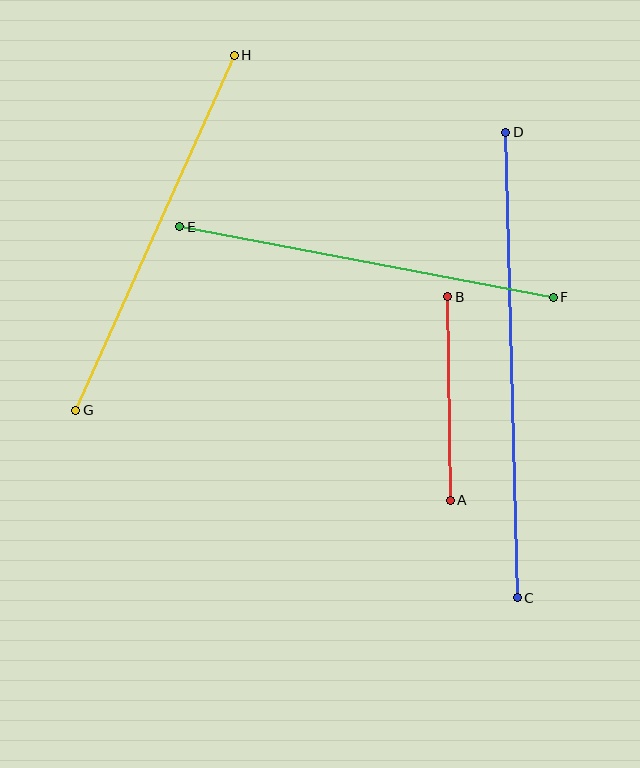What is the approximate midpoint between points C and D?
The midpoint is at approximately (511, 365) pixels.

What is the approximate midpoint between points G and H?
The midpoint is at approximately (155, 233) pixels.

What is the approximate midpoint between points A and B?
The midpoint is at approximately (449, 398) pixels.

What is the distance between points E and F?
The distance is approximately 380 pixels.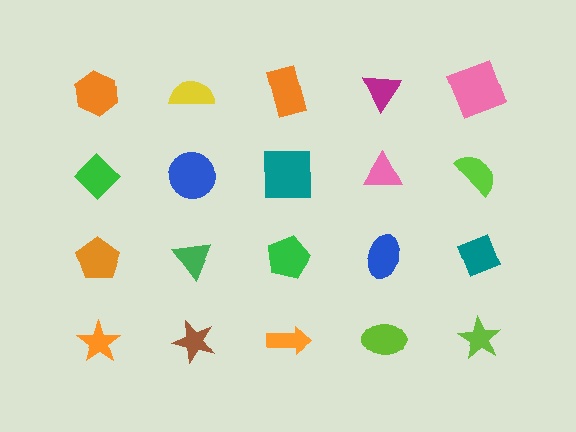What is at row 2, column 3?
A teal square.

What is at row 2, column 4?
A pink triangle.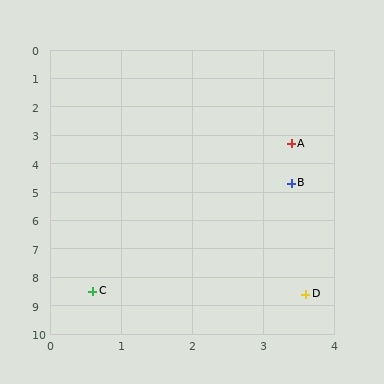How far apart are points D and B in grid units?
Points D and B are about 3.9 grid units apart.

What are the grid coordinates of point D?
Point D is at approximately (3.6, 8.6).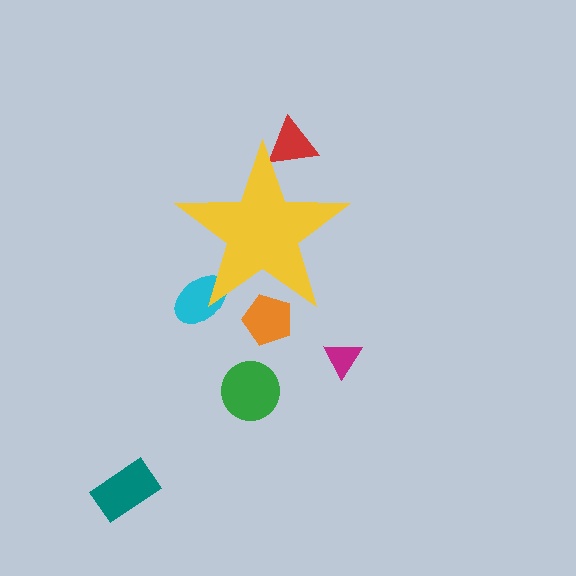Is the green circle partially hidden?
No, the green circle is fully visible.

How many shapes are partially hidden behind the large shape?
3 shapes are partially hidden.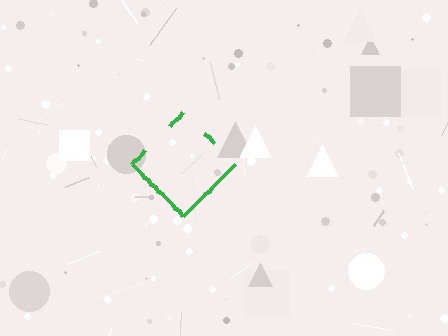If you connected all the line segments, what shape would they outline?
They would outline a diamond.